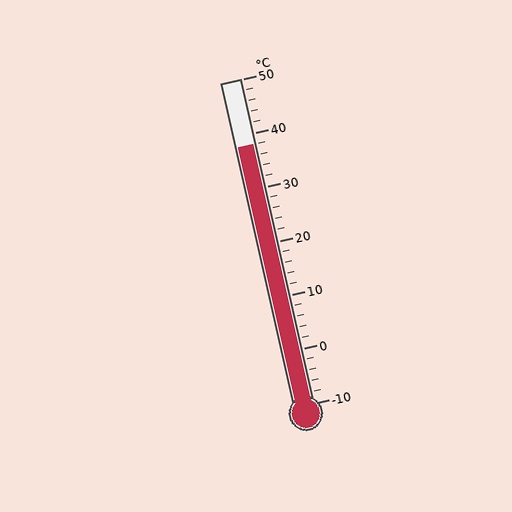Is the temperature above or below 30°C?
The temperature is above 30°C.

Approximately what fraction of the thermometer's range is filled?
The thermometer is filled to approximately 80% of its range.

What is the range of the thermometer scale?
The thermometer scale ranges from -10°C to 50°C.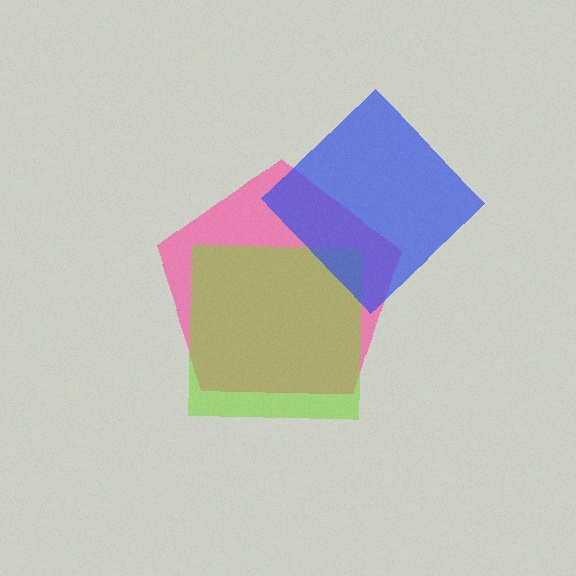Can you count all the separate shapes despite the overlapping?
Yes, there are 3 separate shapes.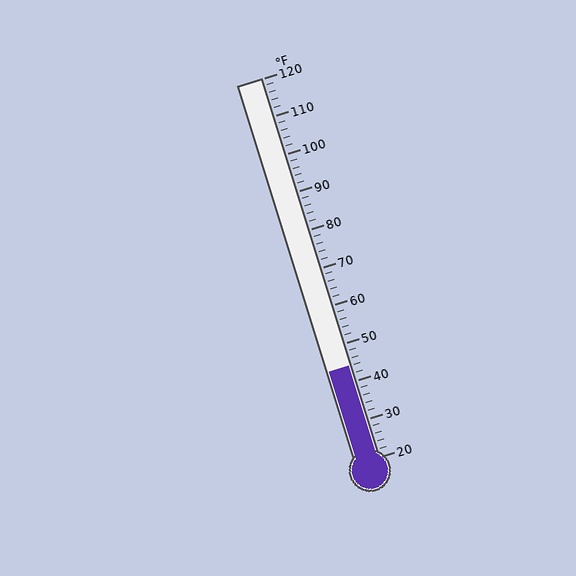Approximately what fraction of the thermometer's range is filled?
The thermometer is filled to approximately 25% of its range.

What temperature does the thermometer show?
The thermometer shows approximately 44°F.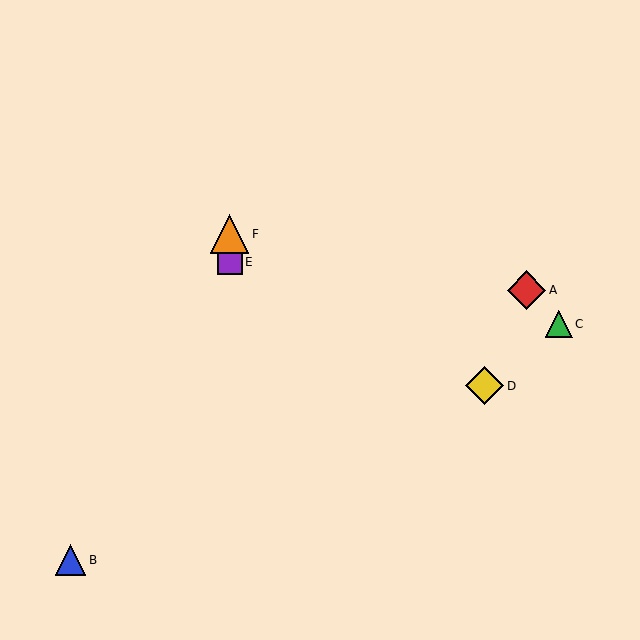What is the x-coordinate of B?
Object B is at x≈71.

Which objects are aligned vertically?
Objects E, F are aligned vertically.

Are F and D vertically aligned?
No, F is at x≈230 and D is at x≈484.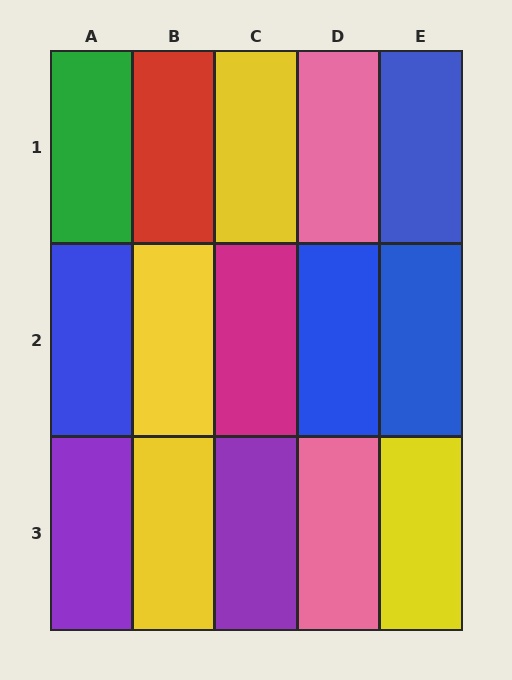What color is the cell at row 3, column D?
Pink.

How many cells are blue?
4 cells are blue.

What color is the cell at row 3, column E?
Yellow.